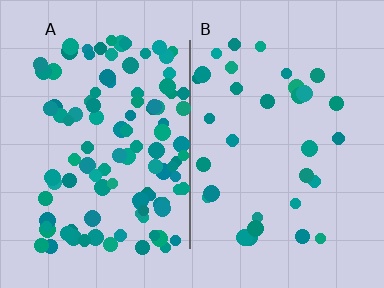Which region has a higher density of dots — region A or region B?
A (the left).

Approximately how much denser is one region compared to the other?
Approximately 3.3× — region A over region B.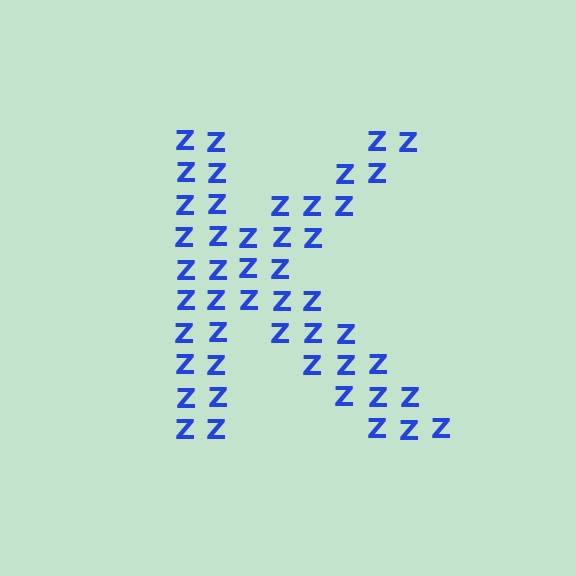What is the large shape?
The large shape is the letter K.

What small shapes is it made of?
It is made of small letter Z's.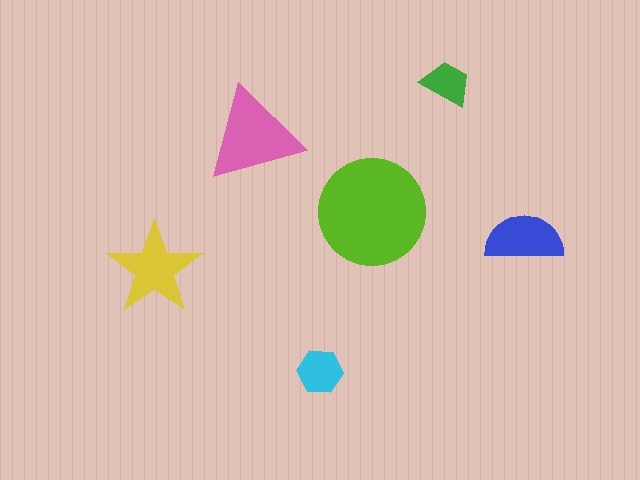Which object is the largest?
The lime circle.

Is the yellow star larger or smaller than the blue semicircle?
Larger.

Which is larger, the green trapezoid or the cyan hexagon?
The cyan hexagon.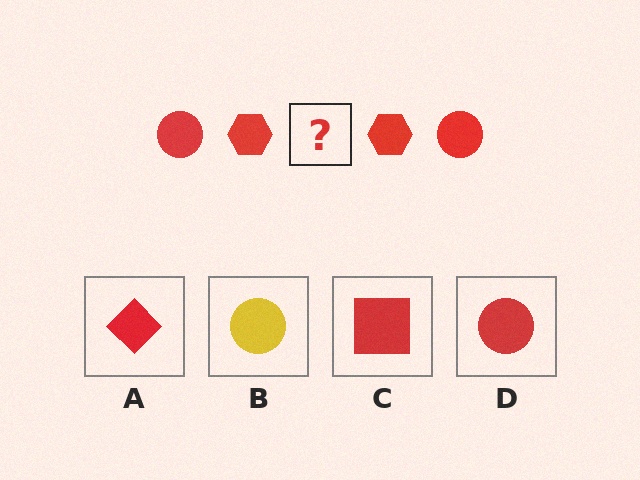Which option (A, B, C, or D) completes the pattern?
D.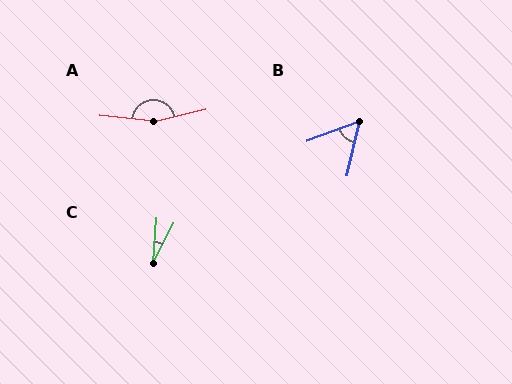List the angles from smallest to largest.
C (22°), B (57°), A (161°).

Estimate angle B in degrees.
Approximately 57 degrees.